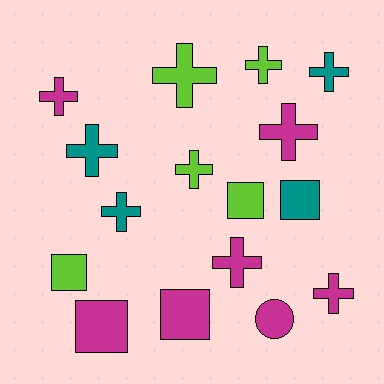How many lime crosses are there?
There are 3 lime crosses.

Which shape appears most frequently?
Cross, with 10 objects.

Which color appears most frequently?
Magenta, with 7 objects.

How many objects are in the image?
There are 16 objects.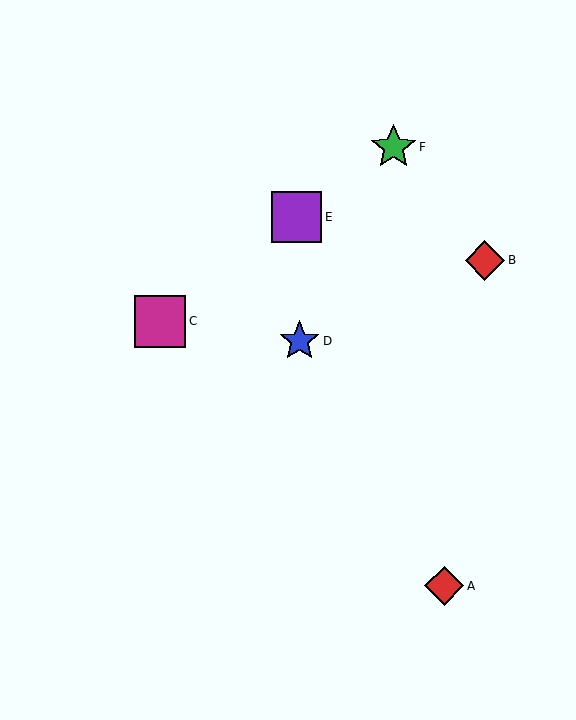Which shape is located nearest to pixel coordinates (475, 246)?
The red diamond (labeled B) at (485, 260) is nearest to that location.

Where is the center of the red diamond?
The center of the red diamond is at (485, 260).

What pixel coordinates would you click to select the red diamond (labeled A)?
Click at (444, 586) to select the red diamond A.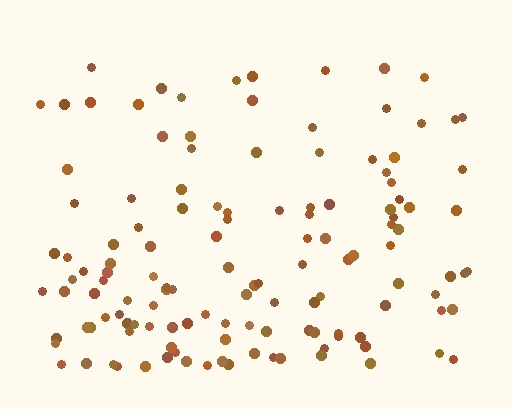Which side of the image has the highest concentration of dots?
The bottom.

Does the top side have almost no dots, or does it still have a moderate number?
Still a moderate number, just noticeably fewer than the bottom.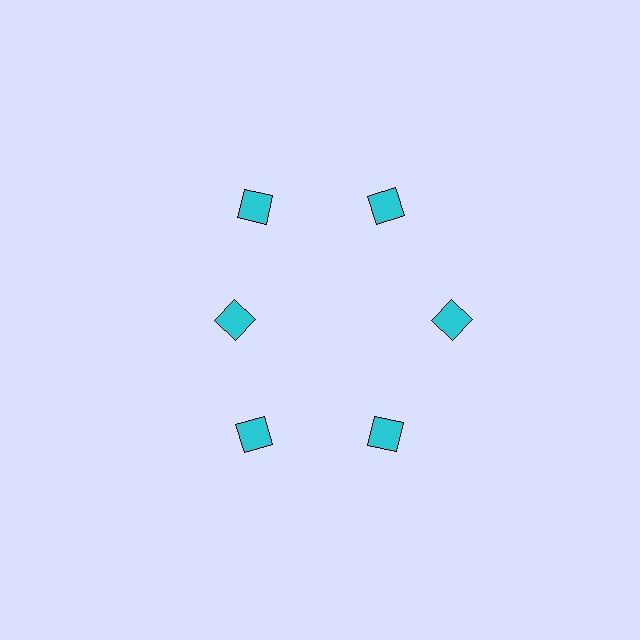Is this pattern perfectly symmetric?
No. The 6 cyan diamonds are arranged in a ring, but one element near the 9 o'clock position is pulled inward toward the center, breaking the 6-fold rotational symmetry.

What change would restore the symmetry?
The symmetry would be restored by moving it outward, back onto the ring so that all 6 diamonds sit at equal angles and equal distance from the center.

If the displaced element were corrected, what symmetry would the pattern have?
It would have 6-fold rotational symmetry — the pattern would map onto itself every 60 degrees.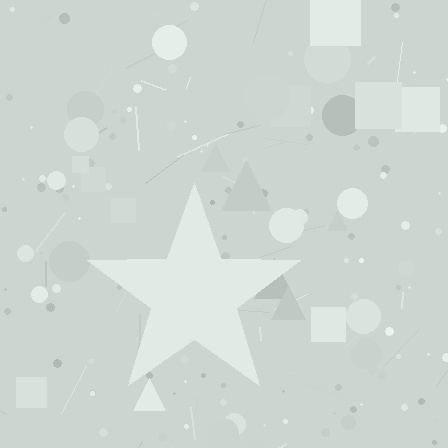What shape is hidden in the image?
A star is hidden in the image.